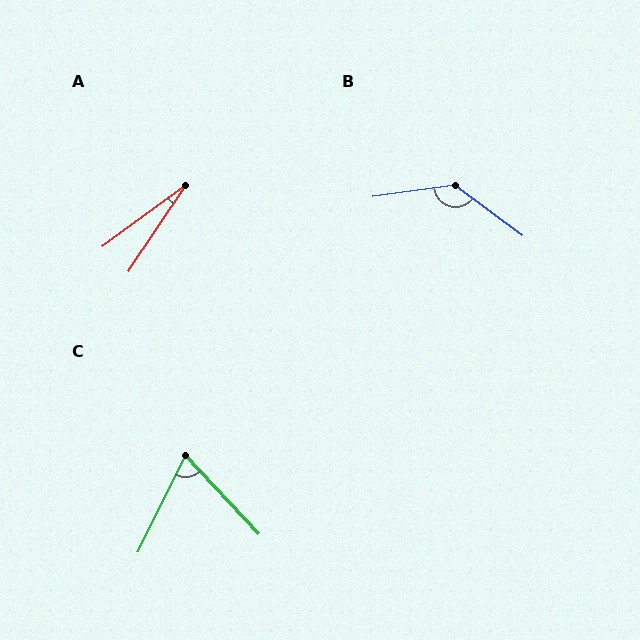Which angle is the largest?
B, at approximately 135 degrees.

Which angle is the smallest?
A, at approximately 20 degrees.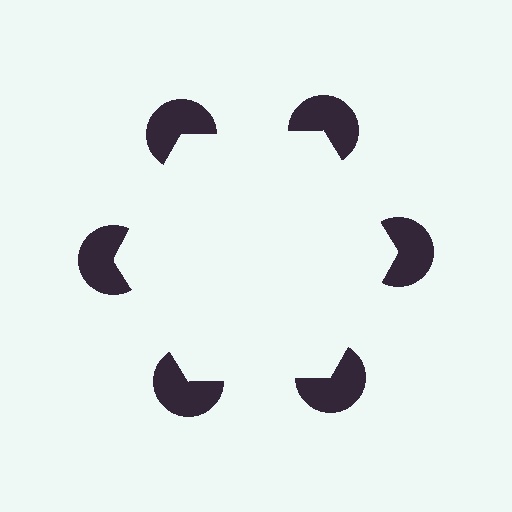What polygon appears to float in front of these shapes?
An illusory hexagon — its edges are inferred from the aligned wedge cuts in the pac-man discs, not physically drawn.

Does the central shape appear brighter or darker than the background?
It typically appears slightly brighter than the background, even though no actual brightness change is drawn.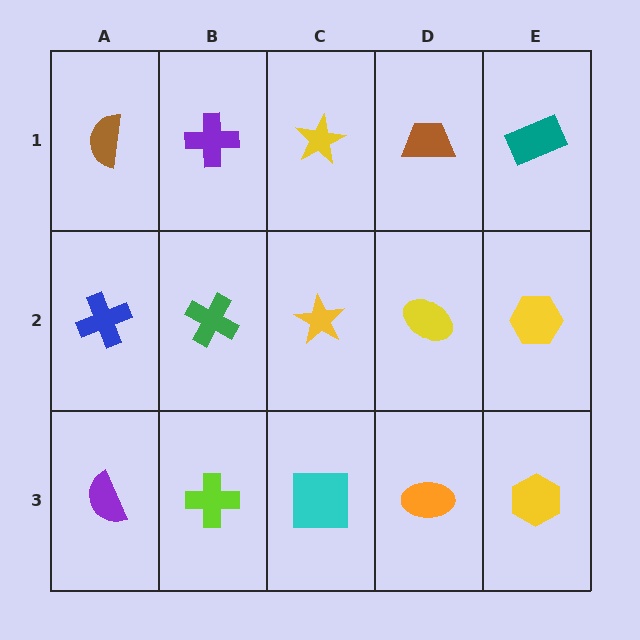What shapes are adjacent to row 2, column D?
A brown trapezoid (row 1, column D), an orange ellipse (row 3, column D), a yellow star (row 2, column C), a yellow hexagon (row 2, column E).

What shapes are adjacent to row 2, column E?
A teal rectangle (row 1, column E), a yellow hexagon (row 3, column E), a yellow ellipse (row 2, column D).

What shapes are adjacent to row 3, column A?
A blue cross (row 2, column A), a lime cross (row 3, column B).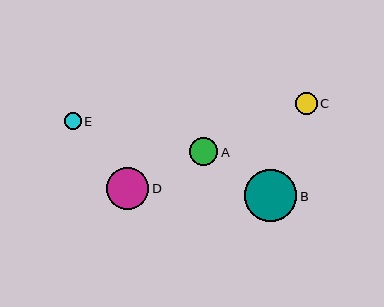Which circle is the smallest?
Circle E is the smallest with a size of approximately 17 pixels.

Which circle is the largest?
Circle B is the largest with a size of approximately 52 pixels.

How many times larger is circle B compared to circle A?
Circle B is approximately 1.9 times the size of circle A.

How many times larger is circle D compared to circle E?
Circle D is approximately 2.5 times the size of circle E.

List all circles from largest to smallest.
From largest to smallest: B, D, A, C, E.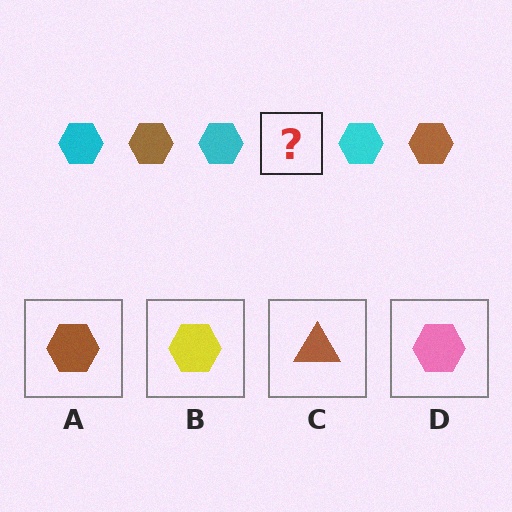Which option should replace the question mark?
Option A.